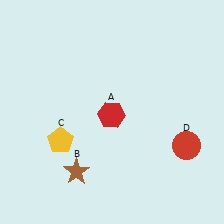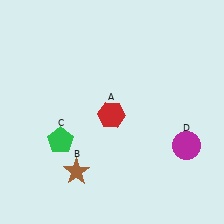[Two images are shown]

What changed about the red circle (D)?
In Image 1, D is red. In Image 2, it changed to magenta.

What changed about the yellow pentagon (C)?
In Image 1, C is yellow. In Image 2, it changed to green.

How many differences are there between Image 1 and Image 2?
There are 2 differences between the two images.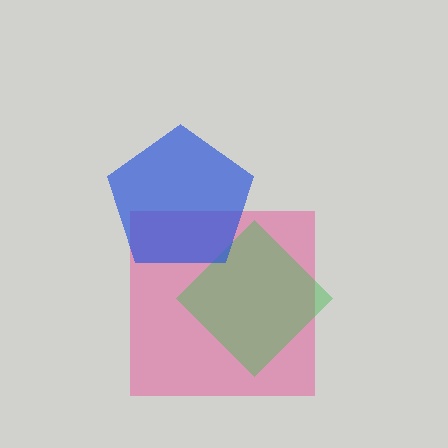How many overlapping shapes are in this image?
There are 3 overlapping shapes in the image.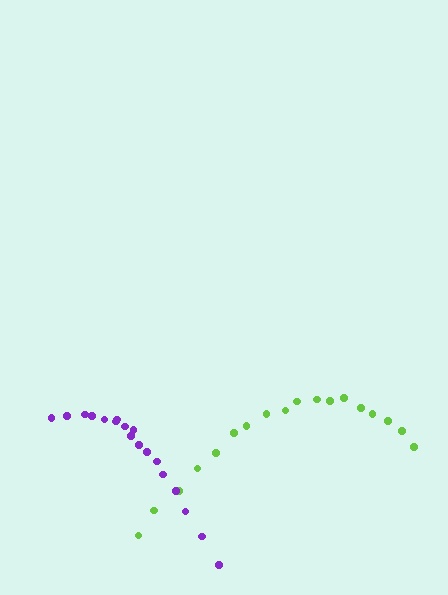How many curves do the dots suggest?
There are 2 distinct paths.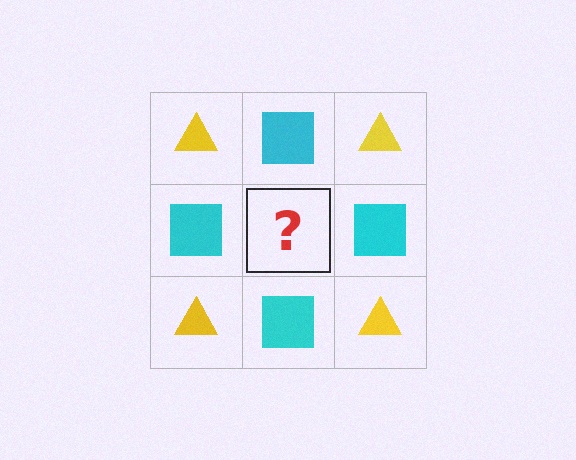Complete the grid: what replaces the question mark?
The question mark should be replaced with a yellow triangle.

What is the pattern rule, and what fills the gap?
The rule is that it alternates yellow triangle and cyan square in a checkerboard pattern. The gap should be filled with a yellow triangle.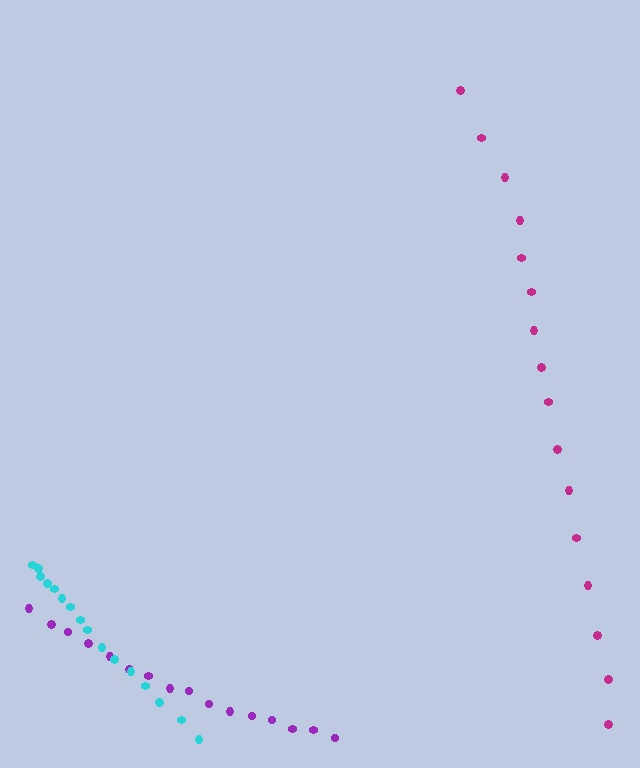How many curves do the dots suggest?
There are 3 distinct paths.